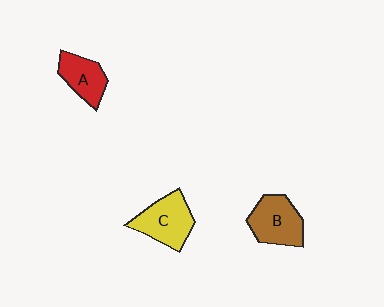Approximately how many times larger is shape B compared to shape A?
Approximately 1.3 times.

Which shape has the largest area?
Shape C (yellow).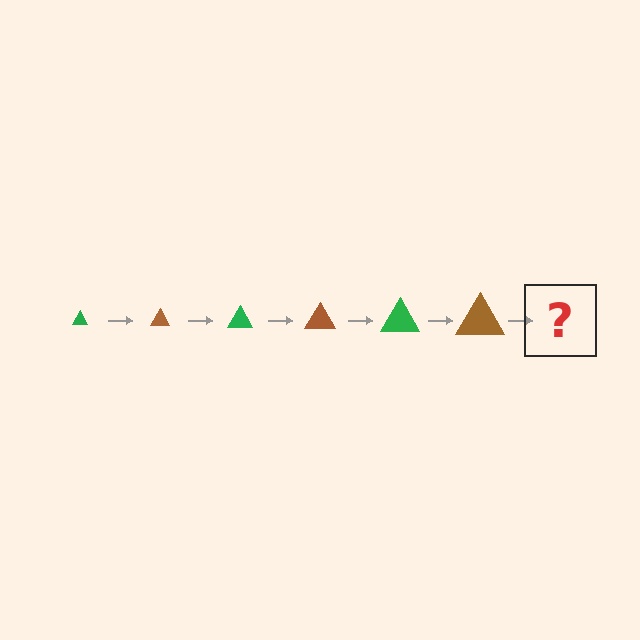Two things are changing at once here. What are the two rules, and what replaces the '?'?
The two rules are that the triangle grows larger each step and the color cycles through green and brown. The '?' should be a green triangle, larger than the previous one.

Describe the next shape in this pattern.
It should be a green triangle, larger than the previous one.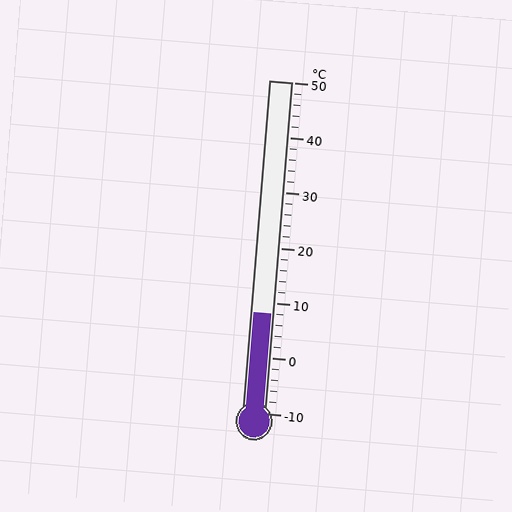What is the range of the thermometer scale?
The thermometer scale ranges from -10°C to 50°C.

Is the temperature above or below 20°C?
The temperature is below 20°C.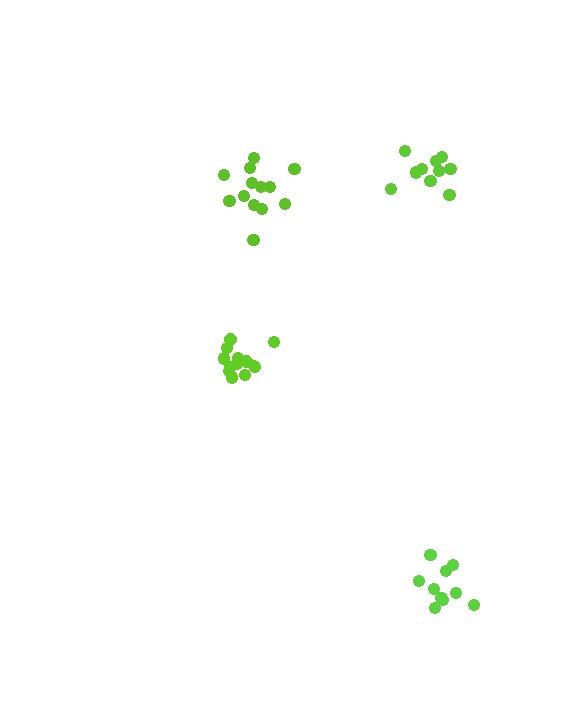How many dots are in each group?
Group 1: 13 dots, Group 2: 10 dots, Group 3: 10 dots, Group 4: 13 dots (46 total).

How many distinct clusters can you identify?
There are 4 distinct clusters.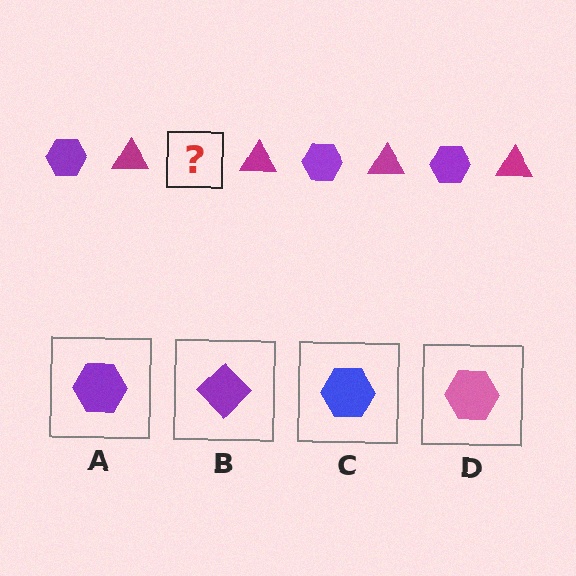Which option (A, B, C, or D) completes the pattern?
A.